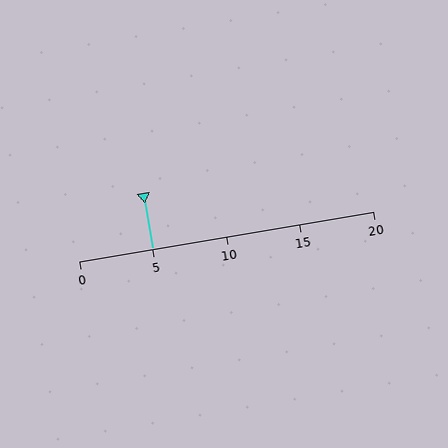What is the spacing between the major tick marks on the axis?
The major ticks are spaced 5 apart.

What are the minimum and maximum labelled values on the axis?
The axis runs from 0 to 20.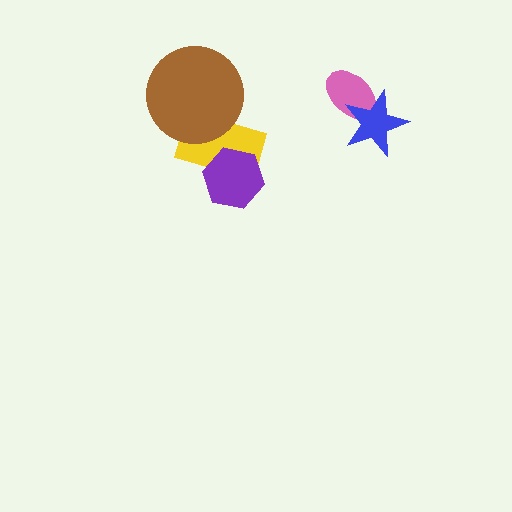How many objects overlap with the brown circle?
1 object overlaps with the brown circle.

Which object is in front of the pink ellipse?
The blue star is in front of the pink ellipse.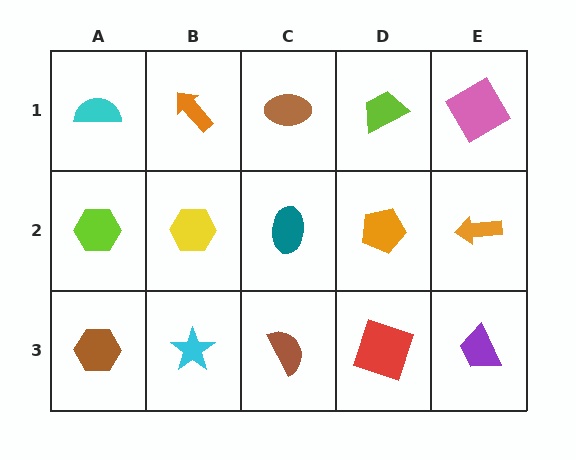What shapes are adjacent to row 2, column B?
An orange arrow (row 1, column B), a cyan star (row 3, column B), a lime hexagon (row 2, column A), a teal ellipse (row 2, column C).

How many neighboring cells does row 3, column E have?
2.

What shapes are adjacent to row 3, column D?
An orange pentagon (row 2, column D), a brown semicircle (row 3, column C), a purple trapezoid (row 3, column E).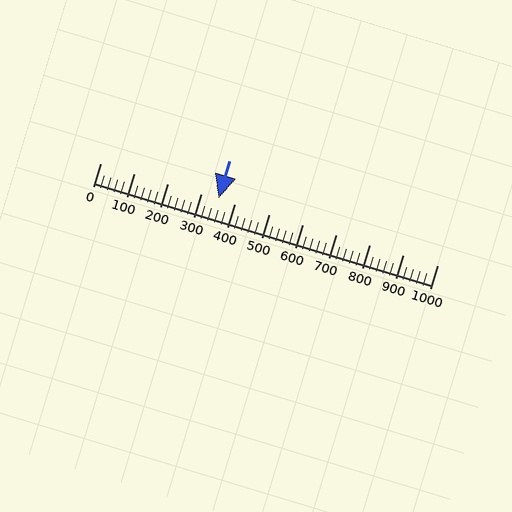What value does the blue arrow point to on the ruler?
The blue arrow points to approximately 350.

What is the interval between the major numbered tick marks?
The major tick marks are spaced 100 units apart.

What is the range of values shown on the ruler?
The ruler shows values from 0 to 1000.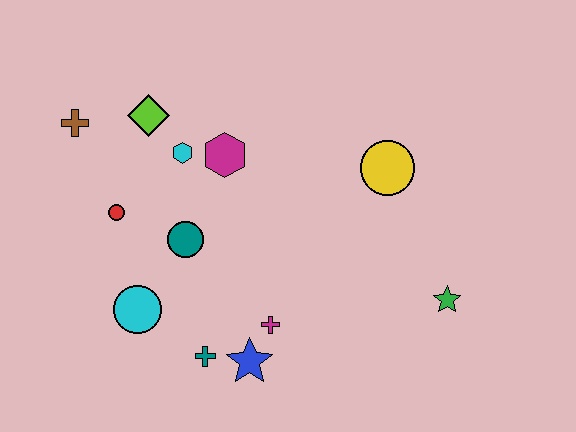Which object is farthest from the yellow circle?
The brown cross is farthest from the yellow circle.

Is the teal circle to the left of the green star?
Yes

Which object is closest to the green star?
The yellow circle is closest to the green star.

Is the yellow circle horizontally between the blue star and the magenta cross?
No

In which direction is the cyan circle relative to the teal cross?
The cyan circle is to the left of the teal cross.